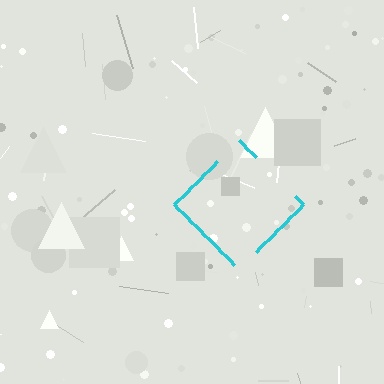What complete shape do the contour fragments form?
The contour fragments form a diamond.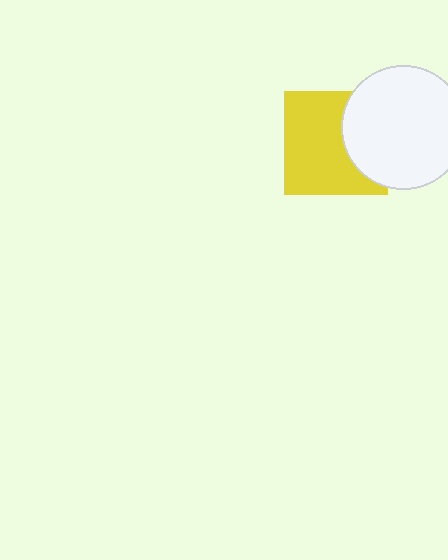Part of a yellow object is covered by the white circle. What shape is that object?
It is a square.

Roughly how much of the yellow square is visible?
Most of it is visible (roughly 67%).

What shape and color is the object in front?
The object in front is a white circle.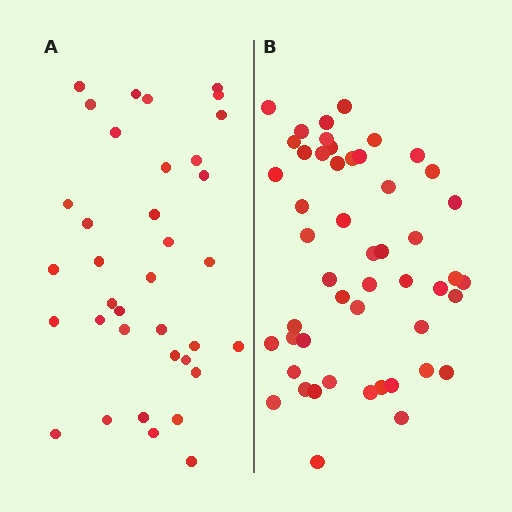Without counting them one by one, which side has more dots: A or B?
Region B (the right region) has more dots.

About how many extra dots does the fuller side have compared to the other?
Region B has approximately 15 more dots than region A.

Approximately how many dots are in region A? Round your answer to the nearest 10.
About 40 dots. (The exact count is 36, which rounds to 40.)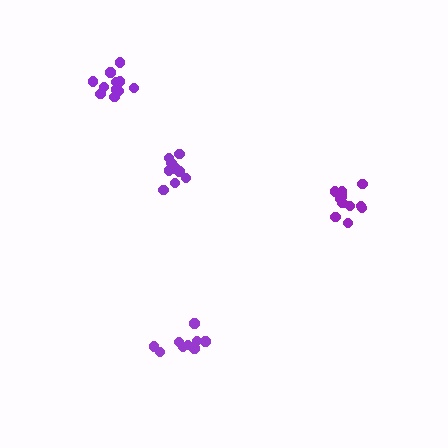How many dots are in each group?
Group 1: 11 dots, Group 2: 9 dots, Group 3: 10 dots, Group 4: 11 dots (41 total).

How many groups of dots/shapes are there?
There are 4 groups.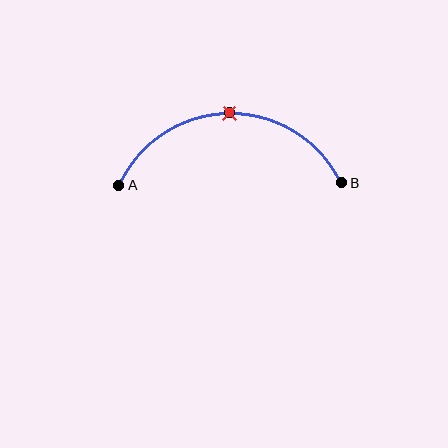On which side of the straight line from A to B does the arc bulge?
The arc bulges above the straight line connecting A and B.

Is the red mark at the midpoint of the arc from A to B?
Yes. The red mark lies on the arc at equal arc-length from both A and B — it is the arc midpoint.